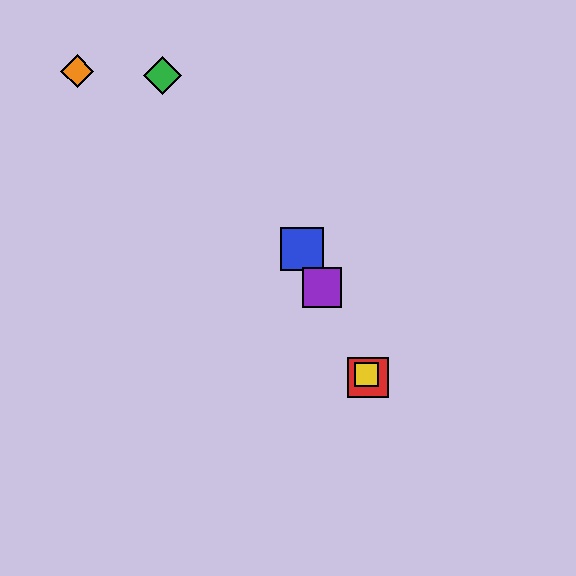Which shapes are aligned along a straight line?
The red square, the blue square, the yellow square, the purple square are aligned along a straight line.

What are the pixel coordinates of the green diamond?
The green diamond is at (163, 76).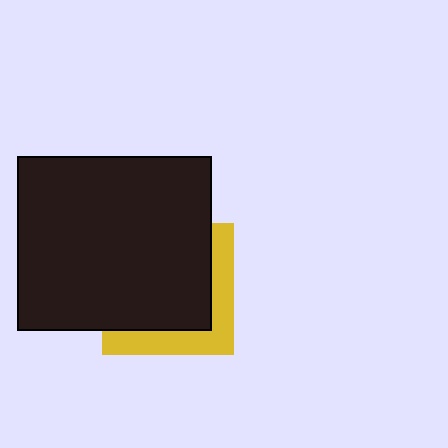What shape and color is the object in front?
The object in front is a black rectangle.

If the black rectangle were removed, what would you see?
You would see the complete yellow square.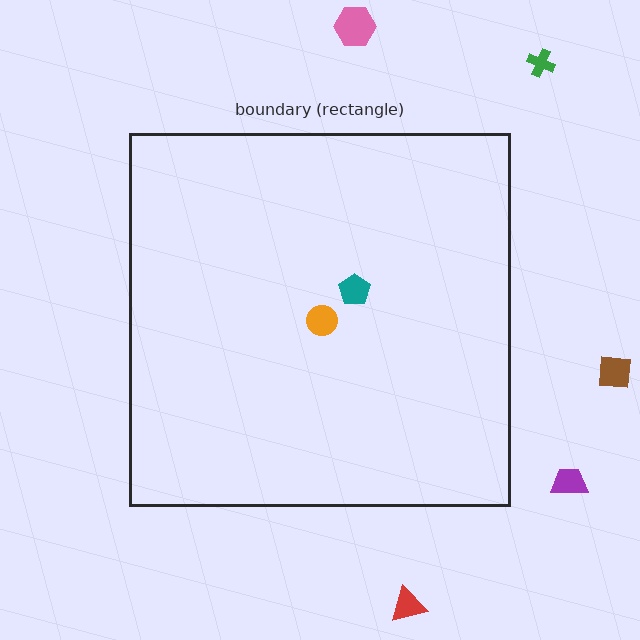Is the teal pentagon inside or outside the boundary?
Inside.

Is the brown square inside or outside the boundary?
Outside.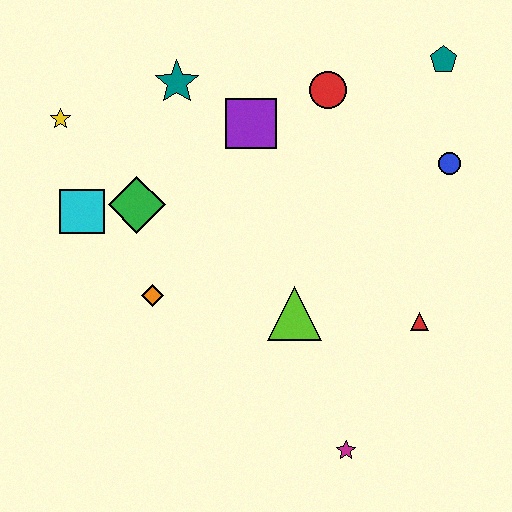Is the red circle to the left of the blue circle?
Yes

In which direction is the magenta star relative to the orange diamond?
The magenta star is to the right of the orange diamond.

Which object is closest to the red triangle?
The lime triangle is closest to the red triangle.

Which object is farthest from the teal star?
The magenta star is farthest from the teal star.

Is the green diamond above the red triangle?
Yes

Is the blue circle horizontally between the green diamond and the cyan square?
No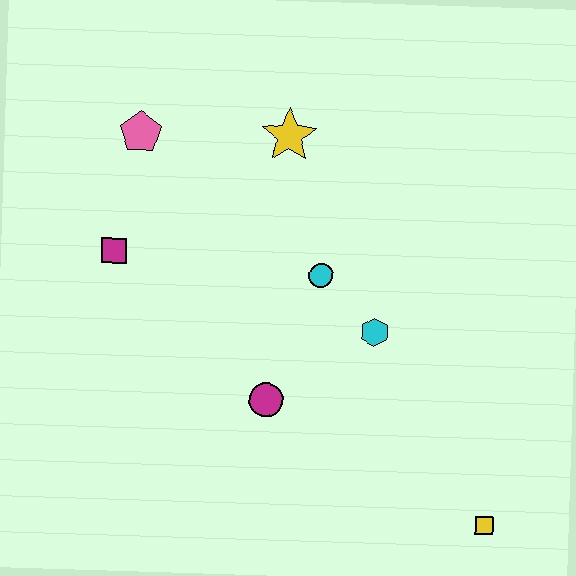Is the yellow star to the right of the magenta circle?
Yes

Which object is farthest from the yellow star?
The yellow square is farthest from the yellow star.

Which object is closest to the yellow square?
The cyan hexagon is closest to the yellow square.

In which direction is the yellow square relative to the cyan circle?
The yellow square is below the cyan circle.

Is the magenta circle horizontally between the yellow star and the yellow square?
No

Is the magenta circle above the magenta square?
No